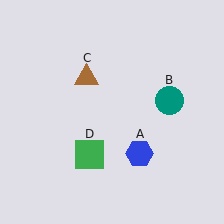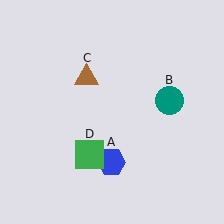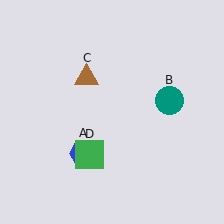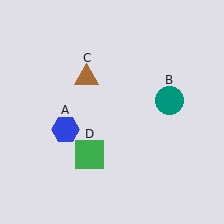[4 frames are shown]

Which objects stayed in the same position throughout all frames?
Teal circle (object B) and brown triangle (object C) and green square (object D) remained stationary.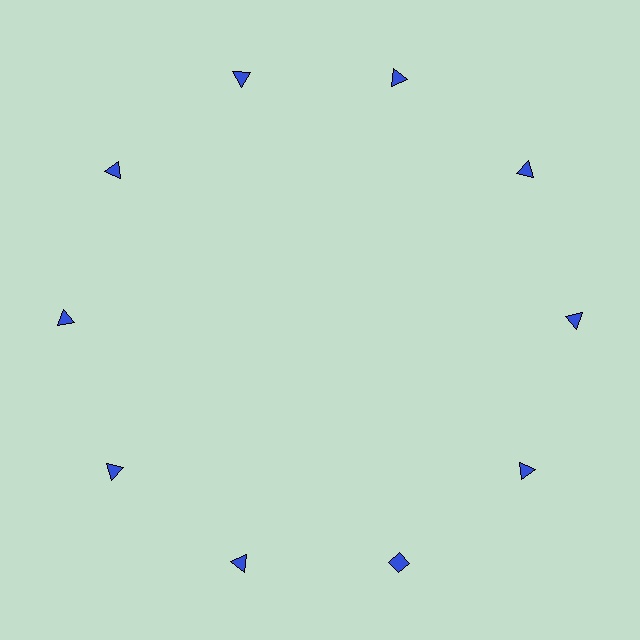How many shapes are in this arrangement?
There are 10 shapes arranged in a ring pattern.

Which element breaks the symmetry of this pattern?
The blue diamond at roughly the 5 o'clock position breaks the symmetry. All other shapes are blue triangles.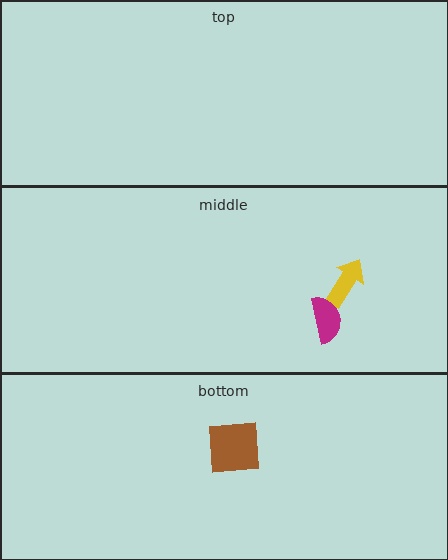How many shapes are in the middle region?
2.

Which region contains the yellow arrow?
The middle region.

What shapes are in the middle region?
The yellow arrow, the magenta semicircle.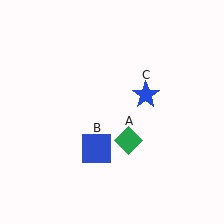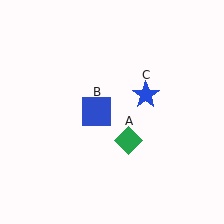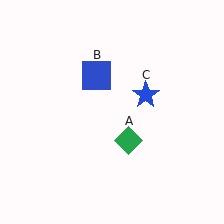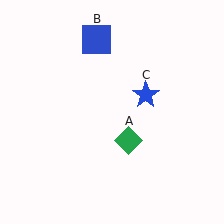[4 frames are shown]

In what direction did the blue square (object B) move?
The blue square (object B) moved up.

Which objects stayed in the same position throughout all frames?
Green diamond (object A) and blue star (object C) remained stationary.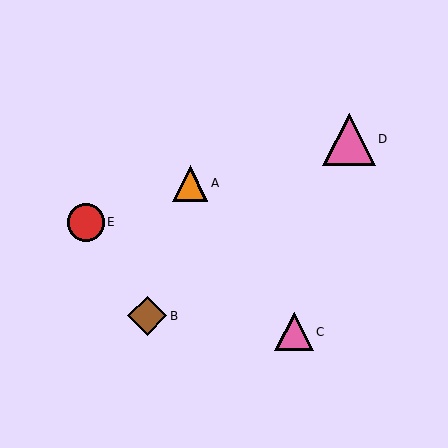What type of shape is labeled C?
Shape C is a pink triangle.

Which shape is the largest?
The pink triangle (labeled D) is the largest.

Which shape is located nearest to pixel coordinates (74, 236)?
The red circle (labeled E) at (86, 222) is nearest to that location.